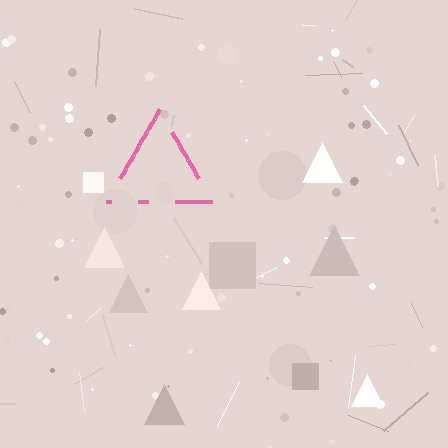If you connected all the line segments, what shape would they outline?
They would outline a triangle.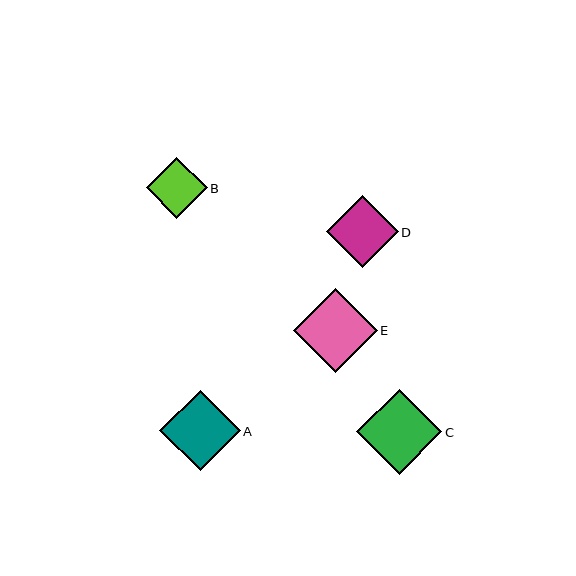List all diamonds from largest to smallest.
From largest to smallest: C, E, A, D, B.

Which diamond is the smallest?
Diamond B is the smallest with a size of approximately 61 pixels.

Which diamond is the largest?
Diamond C is the largest with a size of approximately 85 pixels.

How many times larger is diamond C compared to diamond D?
Diamond C is approximately 1.2 times the size of diamond D.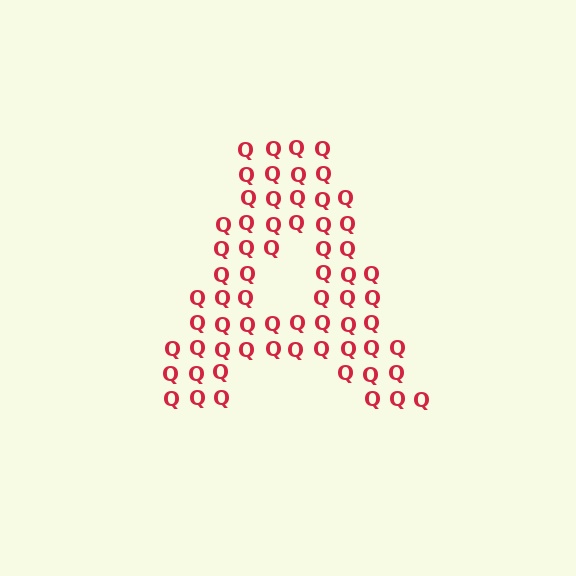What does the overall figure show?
The overall figure shows the letter A.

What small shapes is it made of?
It is made of small letter Q's.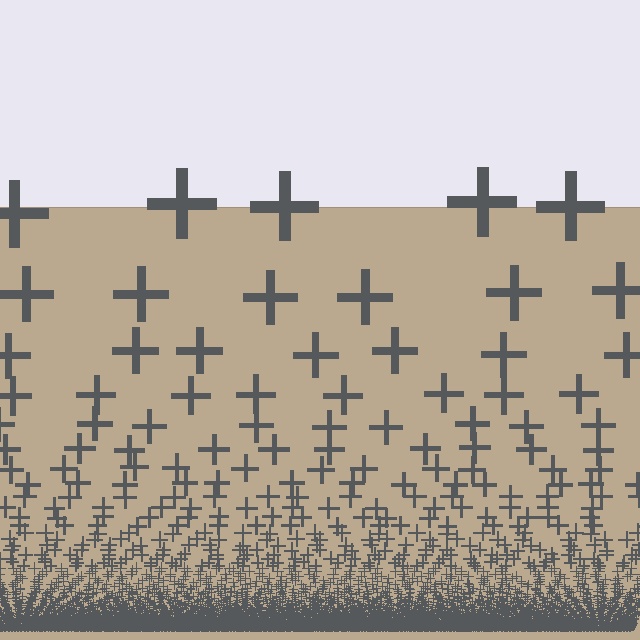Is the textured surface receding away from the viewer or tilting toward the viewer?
The surface appears to tilt toward the viewer. Texture elements get larger and sparser toward the top.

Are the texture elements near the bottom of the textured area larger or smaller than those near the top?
Smaller. The gradient is inverted — elements near the bottom are smaller and denser.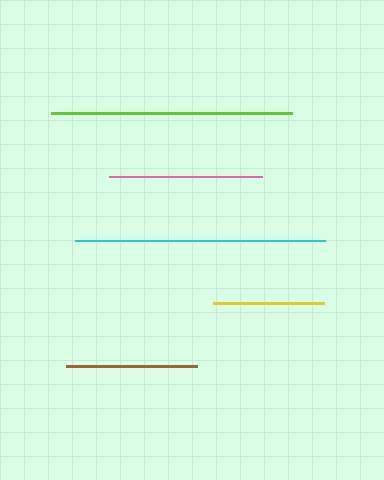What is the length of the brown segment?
The brown segment is approximately 131 pixels long.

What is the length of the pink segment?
The pink segment is approximately 154 pixels long.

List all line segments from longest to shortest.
From longest to shortest: cyan, lime, pink, brown, yellow.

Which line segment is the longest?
The cyan line is the longest at approximately 250 pixels.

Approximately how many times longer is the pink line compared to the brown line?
The pink line is approximately 1.2 times the length of the brown line.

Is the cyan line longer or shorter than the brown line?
The cyan line is longer than the brown line.